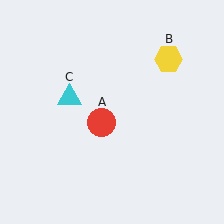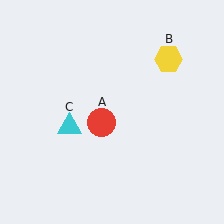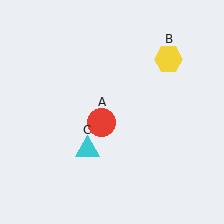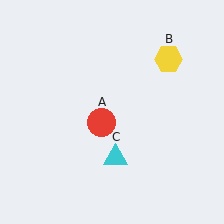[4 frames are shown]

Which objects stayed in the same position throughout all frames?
Red circle (object A) and yellow hexagon (object B) remained stationary.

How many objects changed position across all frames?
1 object changed position: cyan triangle (object C).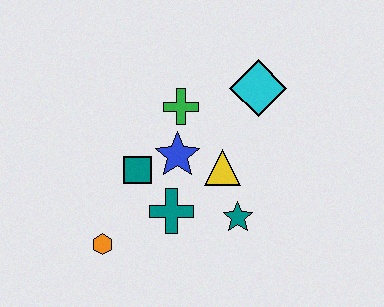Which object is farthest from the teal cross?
The cyan diamond is farthest from the teal cross.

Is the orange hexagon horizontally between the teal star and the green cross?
No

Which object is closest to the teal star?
The yellow triangle is closest to the teal star.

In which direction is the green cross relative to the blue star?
The green cross is above the blue star.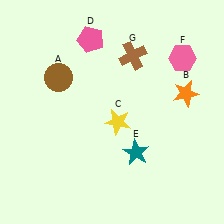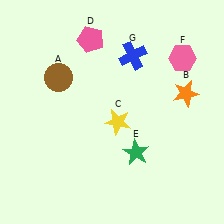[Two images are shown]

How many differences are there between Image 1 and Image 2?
There are 2 differences between the two images.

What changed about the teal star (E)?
In Image 1, E is teal. In Image 2, it changed to green.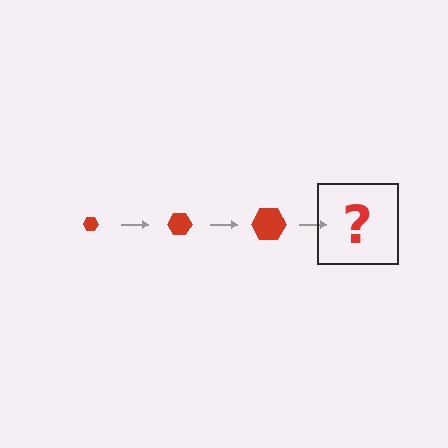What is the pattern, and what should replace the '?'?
The pattern is that the hexagon gets progressively larger each step. The '?' should be a red hexagon, larger than the previous one.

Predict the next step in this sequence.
The next step is a red hexagon, larger than the previous one.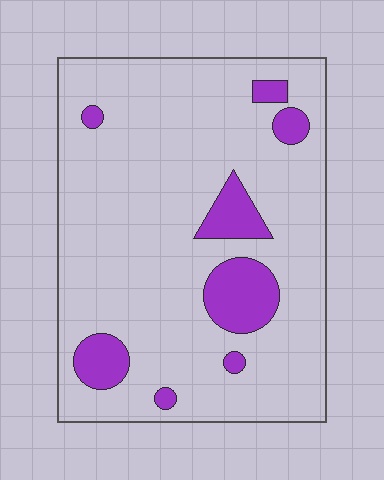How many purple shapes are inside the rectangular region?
8.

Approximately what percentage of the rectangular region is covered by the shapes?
Approximately 15%.